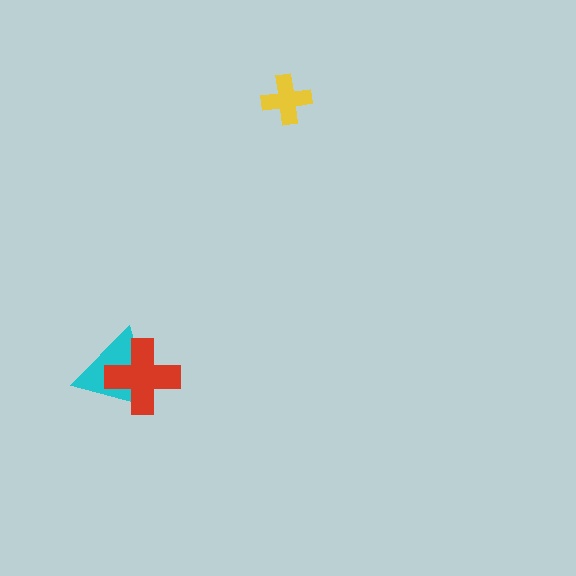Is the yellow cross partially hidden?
No, no other shape covers it.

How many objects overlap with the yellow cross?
0 objects overlap with the yellow cross.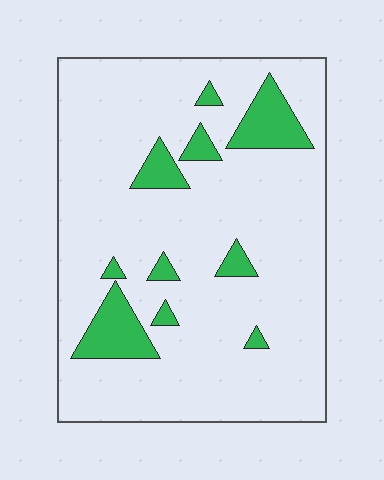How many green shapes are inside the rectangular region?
10.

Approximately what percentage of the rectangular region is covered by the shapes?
Approximately 15%.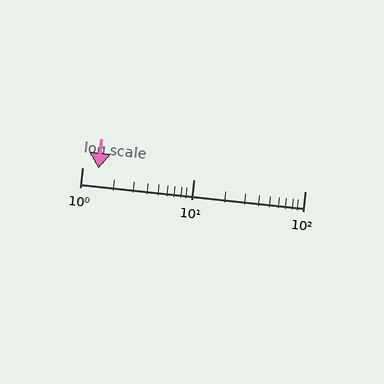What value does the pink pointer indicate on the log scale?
The pointer indicates approximately 1.4.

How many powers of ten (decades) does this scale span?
The scale spans 2 decades, from 1 to 100.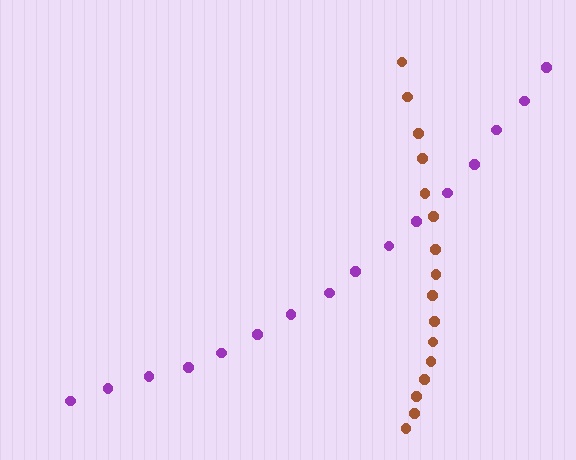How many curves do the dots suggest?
There are 2 distinct paths.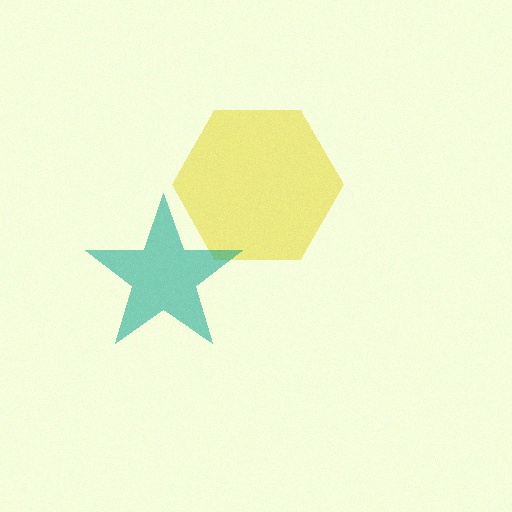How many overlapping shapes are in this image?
There are 2 overlapping shapes in the image.